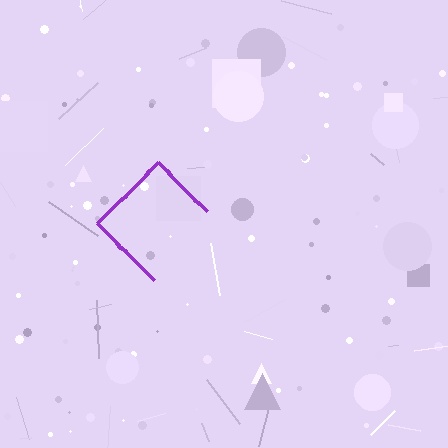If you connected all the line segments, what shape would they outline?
They would outline a diamond.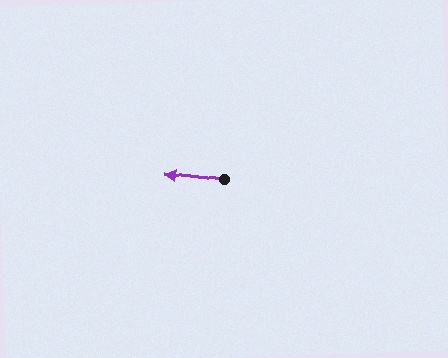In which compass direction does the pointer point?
West.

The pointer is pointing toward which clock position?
Roughly 9 o'clock.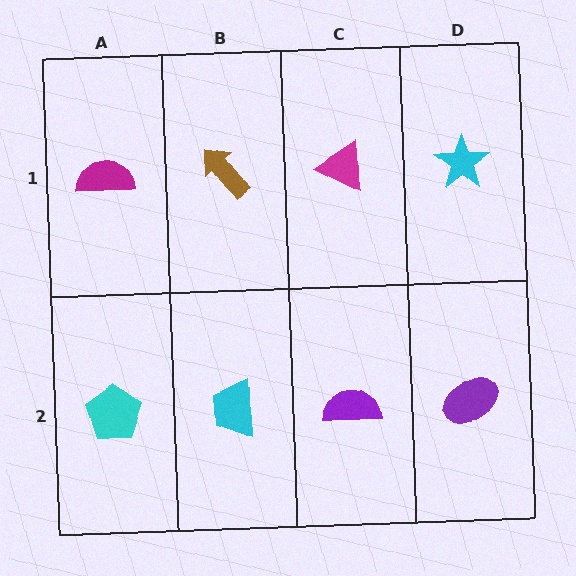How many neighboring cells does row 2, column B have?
3.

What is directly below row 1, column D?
A purple ellipse.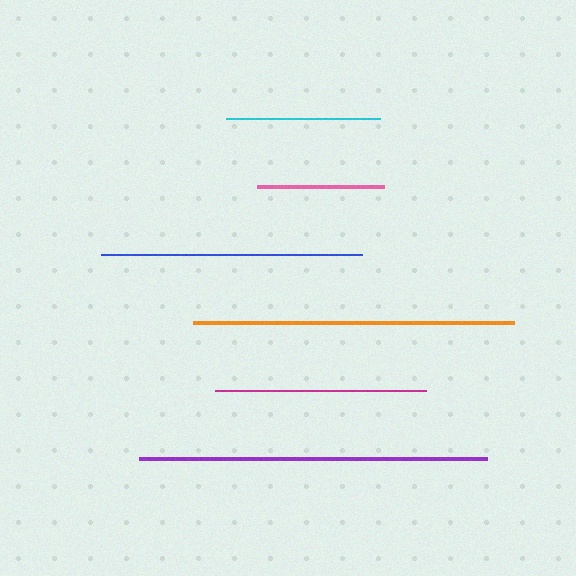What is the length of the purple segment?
The purple segment is approximately 347 pixels long.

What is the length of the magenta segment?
The magenta segment is approximately 210 pixels long.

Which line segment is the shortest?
The pink line is the shortest at approximately 127 pixels.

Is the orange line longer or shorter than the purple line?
The purple line is longer than the orange line.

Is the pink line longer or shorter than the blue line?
The blue line is longer than the pink line.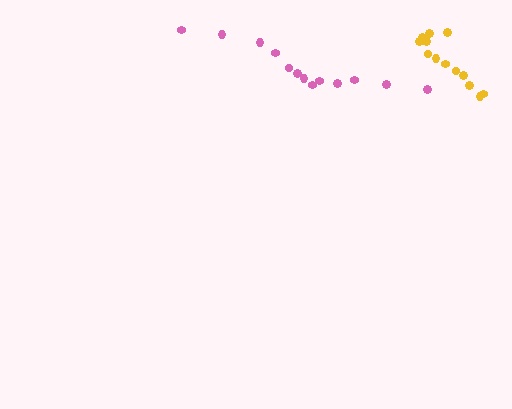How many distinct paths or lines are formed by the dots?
There are 2 distinct paths.